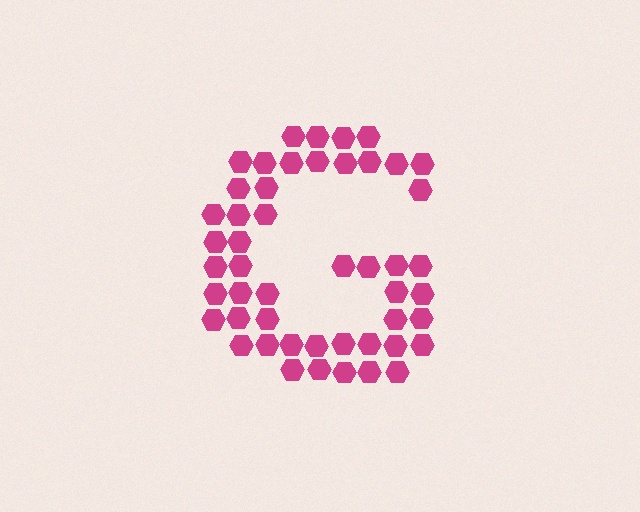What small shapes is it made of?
It is made of small hexagons.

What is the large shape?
The large shape is the letter G.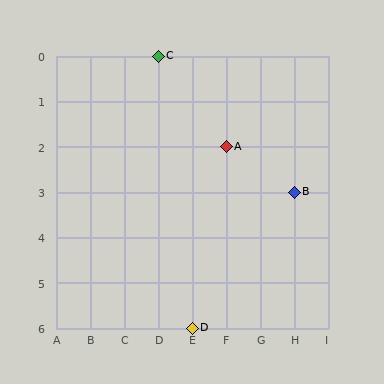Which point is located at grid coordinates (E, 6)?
Point D is at (E, 6).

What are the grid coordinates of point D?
Point D is at grid coordinates (E, 6).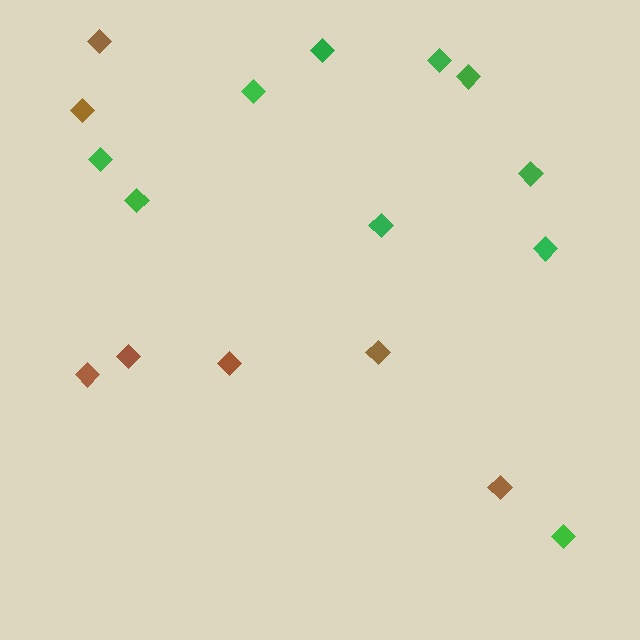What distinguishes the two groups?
There are 2 groups: one group of brown diamonds (7) and one group of green diamonds (10).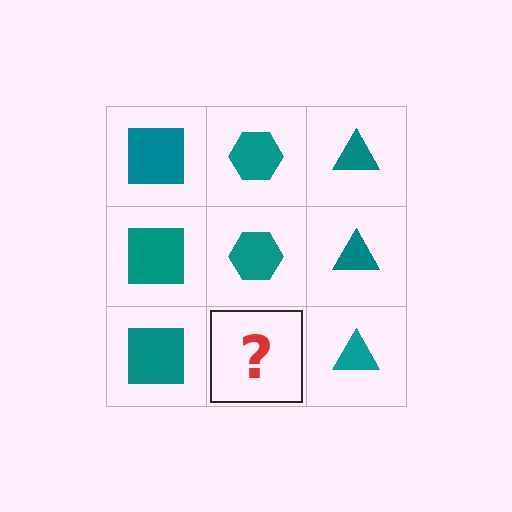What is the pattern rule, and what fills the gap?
The rule is that each column has a consistent shape. The gap should be filled with a teal hexagon.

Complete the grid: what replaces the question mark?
The question mark should be replaced with a teal hexagon.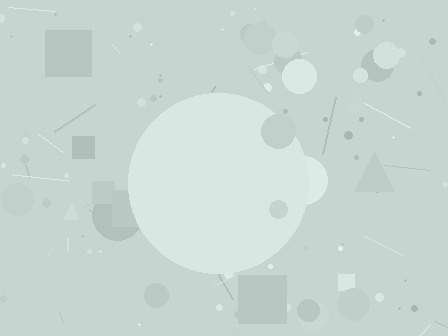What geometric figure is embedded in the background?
A circle is embedded in the background.